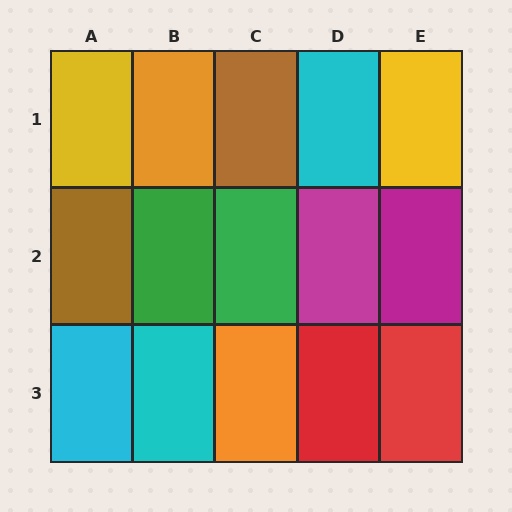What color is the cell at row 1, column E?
Yellow.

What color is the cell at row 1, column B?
Orange.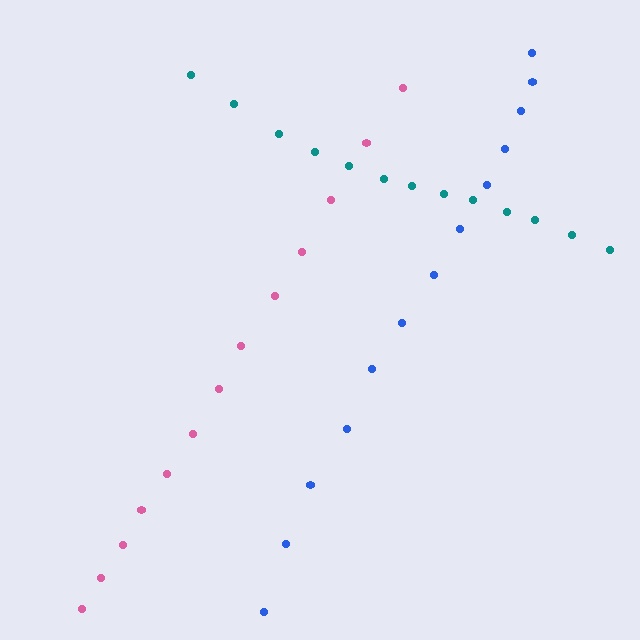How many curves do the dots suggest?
There are 3 distinct paths.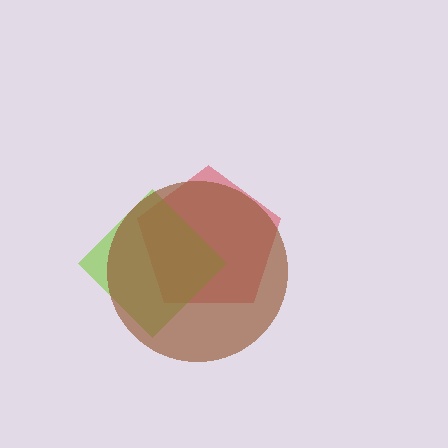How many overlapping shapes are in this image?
There are 3 overlapping shapes in the image.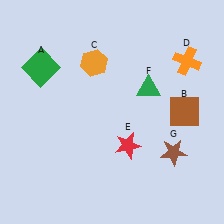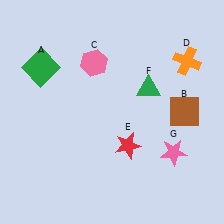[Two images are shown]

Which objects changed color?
C changed from orange to pink. G changed from brown to pink.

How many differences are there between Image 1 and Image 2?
There are 2 differences between the two images.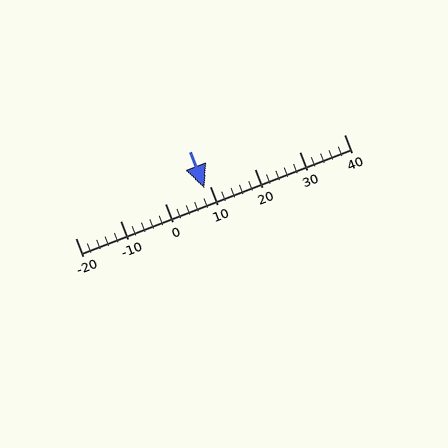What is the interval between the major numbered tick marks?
The major tick marks are spaced 10 units apart.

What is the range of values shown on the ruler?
The ruler shows values from -20 to 40.